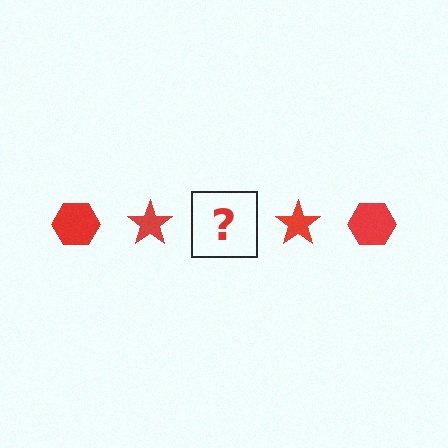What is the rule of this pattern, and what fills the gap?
The rule is that the pattern cycles through hexagon, star shapes in red. The gap should be filled with a red hexagon.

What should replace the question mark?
The question mark should be replaced with a red hexagon.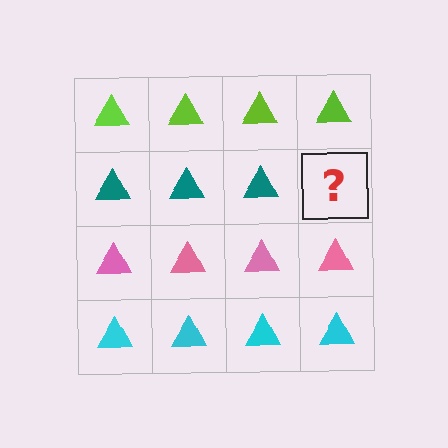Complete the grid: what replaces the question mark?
The question mark should be replaced with a teal triangle.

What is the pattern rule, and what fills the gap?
The rule is that each row has a consistent color. The gap should be filled with a teal triangle.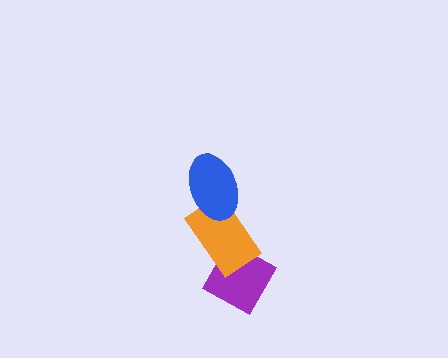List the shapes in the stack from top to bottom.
From top to bottom: the blue ellipse, the orange rectangle, the purple diamond.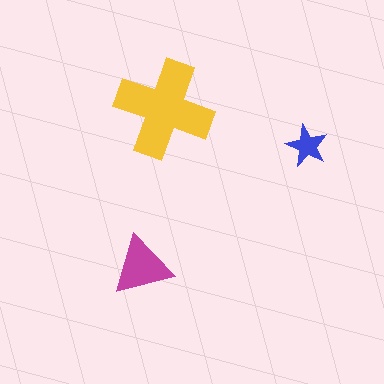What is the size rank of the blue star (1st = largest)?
3rd.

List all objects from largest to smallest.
The yellow cross, the magenta triangle, the blue star.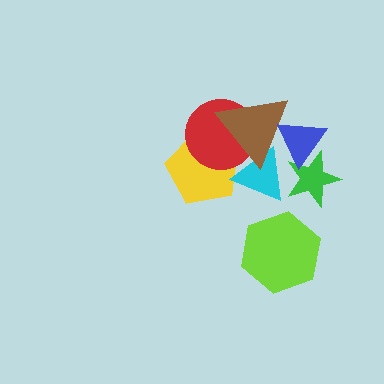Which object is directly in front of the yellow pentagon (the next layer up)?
The red circle is directly in front of the yellow pentagon.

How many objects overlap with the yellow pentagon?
3 objects overlap with the yellow pentagon.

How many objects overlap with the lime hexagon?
0 objects overlap with the lime hexagon.